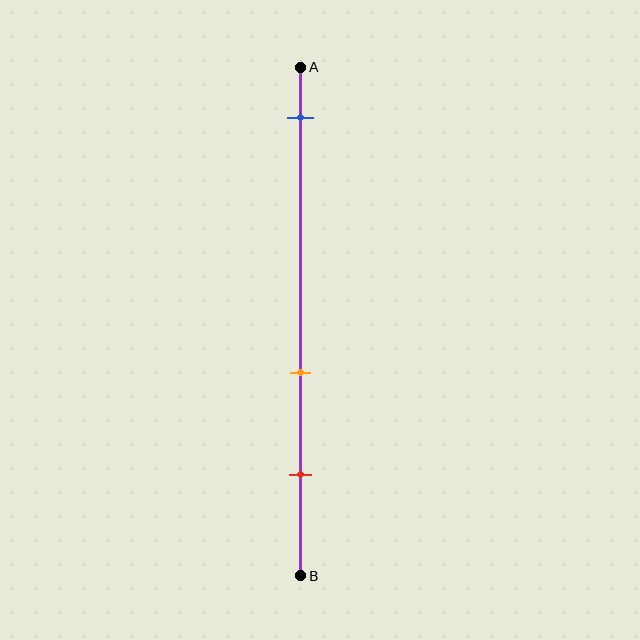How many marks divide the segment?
There are 3 marks dividing the segment.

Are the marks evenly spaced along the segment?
No, the marks are not evenly spaced.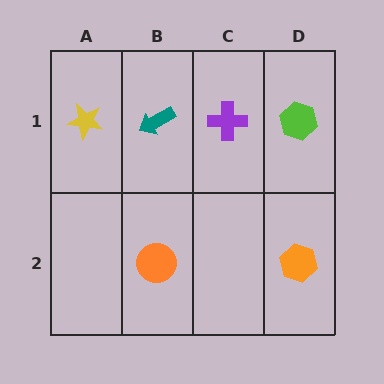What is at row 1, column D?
A lime hexagon.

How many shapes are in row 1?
4 shapes.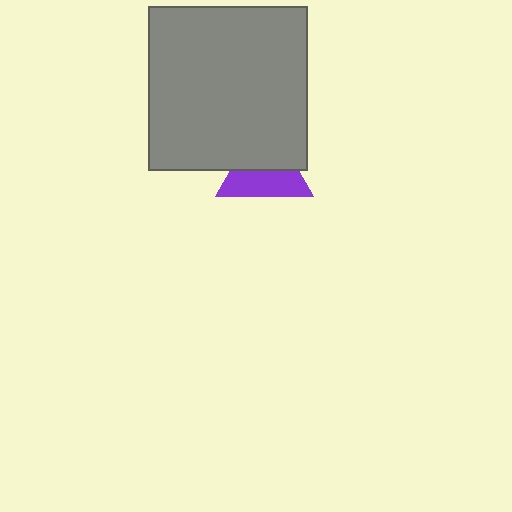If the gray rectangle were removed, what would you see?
You would see the complete purple triangle.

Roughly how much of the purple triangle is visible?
About half of it is visible (roughly 51%).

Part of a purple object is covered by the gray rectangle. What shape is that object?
It is a triangle.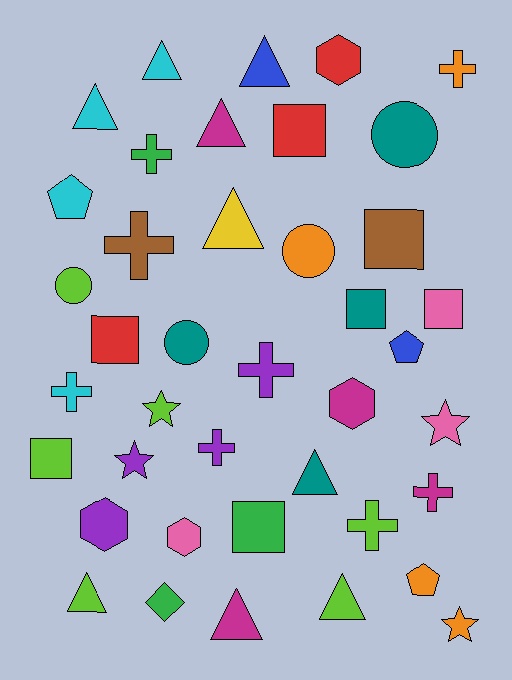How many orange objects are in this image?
There are 4 orange objects.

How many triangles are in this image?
There are 9 triangles.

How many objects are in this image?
There are 40 objects.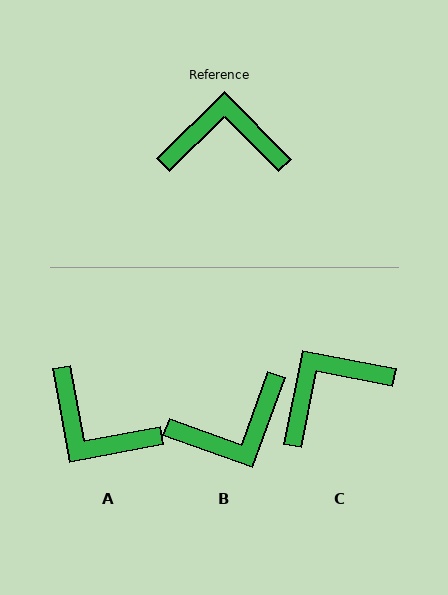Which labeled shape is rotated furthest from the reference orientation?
B, about 155 degrees away.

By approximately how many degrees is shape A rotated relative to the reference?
Approximately 146 degrees counter-clockwise.